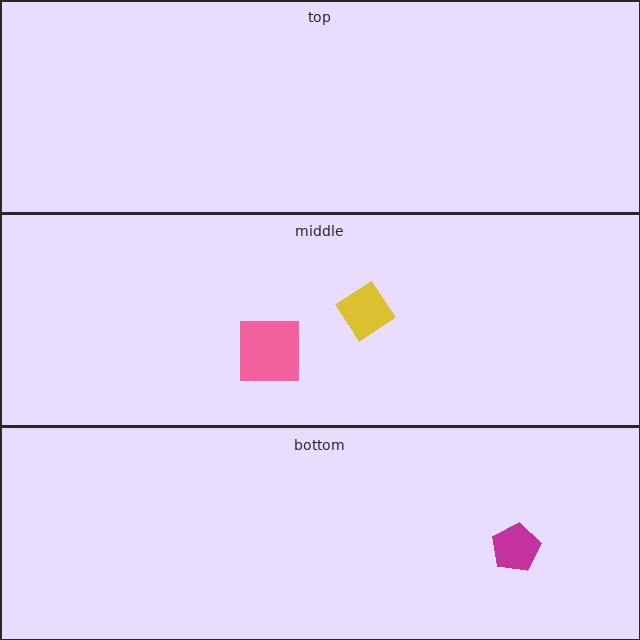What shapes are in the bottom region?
The magenta pentagon.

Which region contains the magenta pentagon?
The bottom region.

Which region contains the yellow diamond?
The middle region.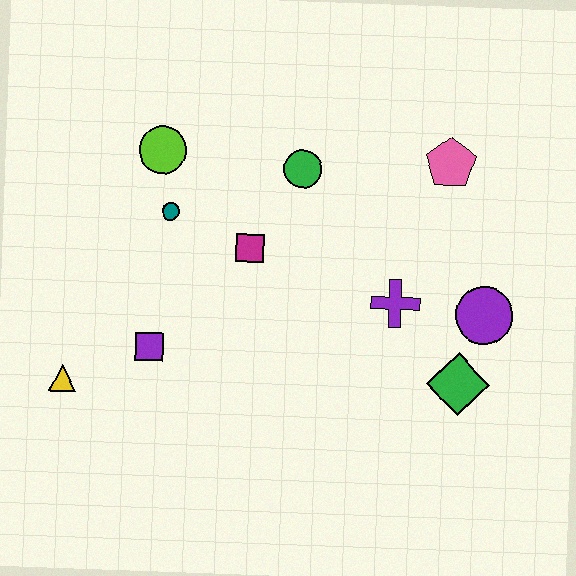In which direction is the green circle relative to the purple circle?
The green circle is to the left of the purple circle.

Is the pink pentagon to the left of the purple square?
No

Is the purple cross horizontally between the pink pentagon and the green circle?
Yes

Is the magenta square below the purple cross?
No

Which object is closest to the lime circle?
The teal circle is closest to the lime circle.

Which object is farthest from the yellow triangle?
The pink pentagon is farthest from the yellow triangle.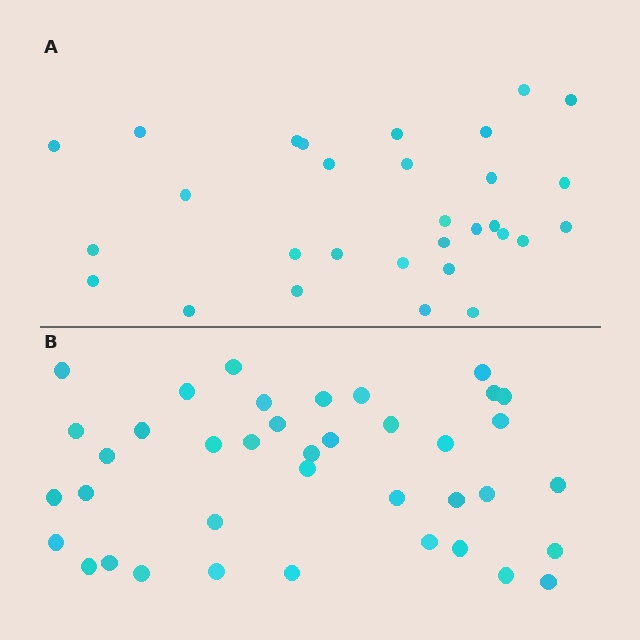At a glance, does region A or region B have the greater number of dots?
Region B (the bottom region) has more dots.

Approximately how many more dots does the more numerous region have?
Region B has roughly 8 or so more dots than region A.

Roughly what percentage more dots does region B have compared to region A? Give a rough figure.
About 30% more.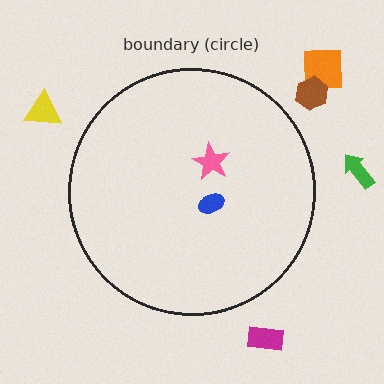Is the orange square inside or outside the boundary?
Outside.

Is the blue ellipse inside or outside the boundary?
Inside.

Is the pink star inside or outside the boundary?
Inside.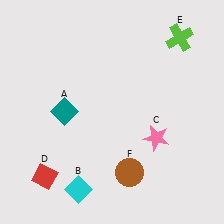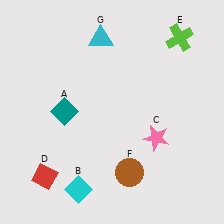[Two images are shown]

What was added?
A cyan triangle (G) was added in Image 2.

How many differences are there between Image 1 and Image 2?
There is 1 difference between the two images.